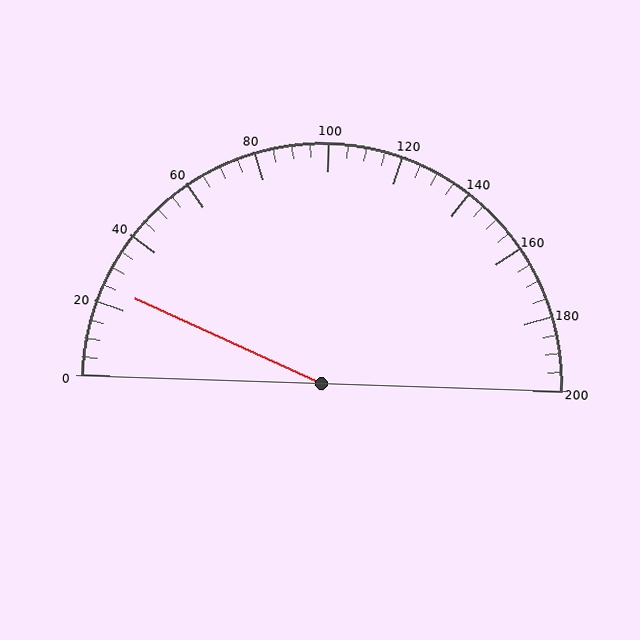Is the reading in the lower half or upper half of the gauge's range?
The reading is in the lower half of the range (0 to 200).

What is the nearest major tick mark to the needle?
The nearest major tick mark is 20.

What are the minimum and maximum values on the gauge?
The gauge ranges from 0 to 200.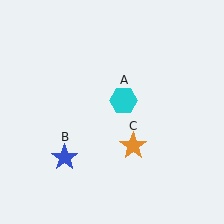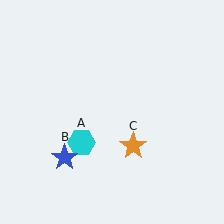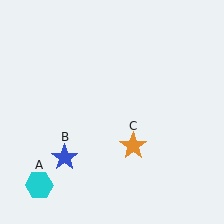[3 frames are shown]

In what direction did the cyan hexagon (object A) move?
The cyan hexagon (object A) moved down and to the left.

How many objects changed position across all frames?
1 object changed position: cyan hexagon (object A).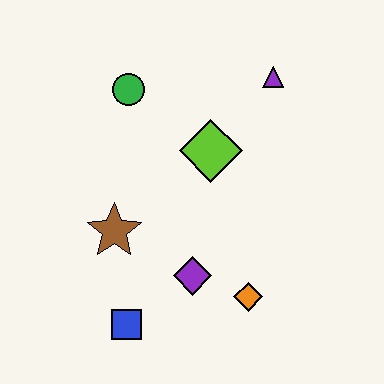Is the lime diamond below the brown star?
No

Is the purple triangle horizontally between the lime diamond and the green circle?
No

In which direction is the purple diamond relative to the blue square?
The purple diamond is to the right of the blue square.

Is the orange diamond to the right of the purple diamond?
Yes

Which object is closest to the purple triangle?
The lime diamond is closest to the purple triangle.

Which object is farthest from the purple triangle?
The blue square is farthest from the purple triangle.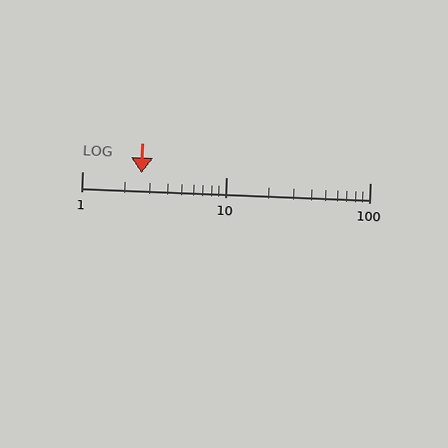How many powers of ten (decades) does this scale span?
The scale spans 2 decades, from 1 to 100.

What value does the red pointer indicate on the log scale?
The pointer indicates approximately 2.6.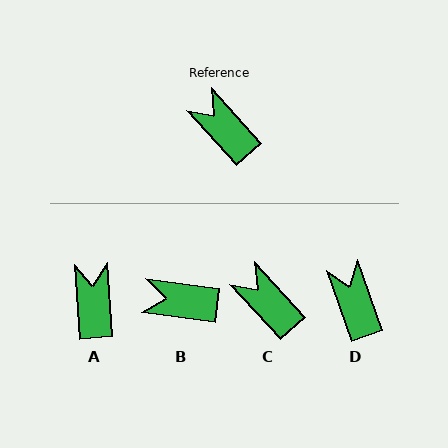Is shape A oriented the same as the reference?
No, it is off by about 39 degrees.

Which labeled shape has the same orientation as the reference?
C.